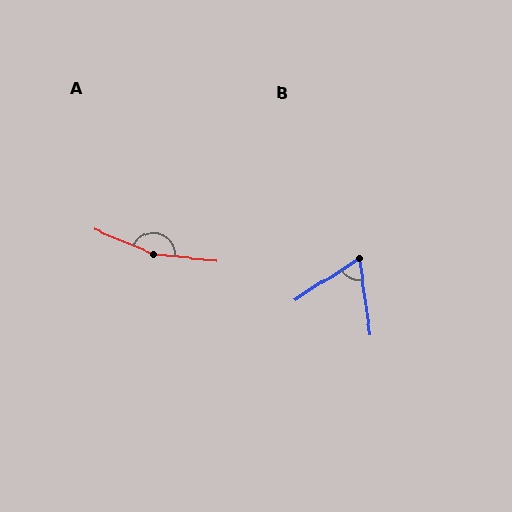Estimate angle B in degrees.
Approximately 65 degrees.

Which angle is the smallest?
B, at approximately 65 degrees.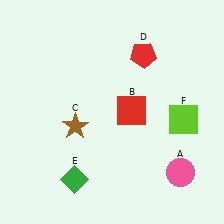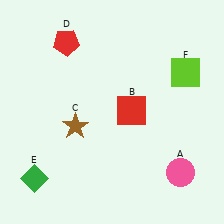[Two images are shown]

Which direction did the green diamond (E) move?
The green diamond (E) moved left.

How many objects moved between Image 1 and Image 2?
3 objects moved between the two images.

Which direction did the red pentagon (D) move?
The red pentagon (D) moved left.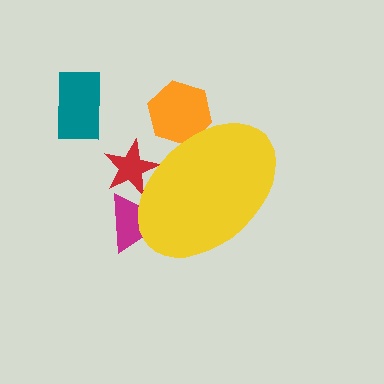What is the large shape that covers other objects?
A yellow ellipse.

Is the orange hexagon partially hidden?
Yes, the orange hexagon is partially hidden behind the yellow ellipse.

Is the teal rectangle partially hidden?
No, the teal rectangle is fully visible.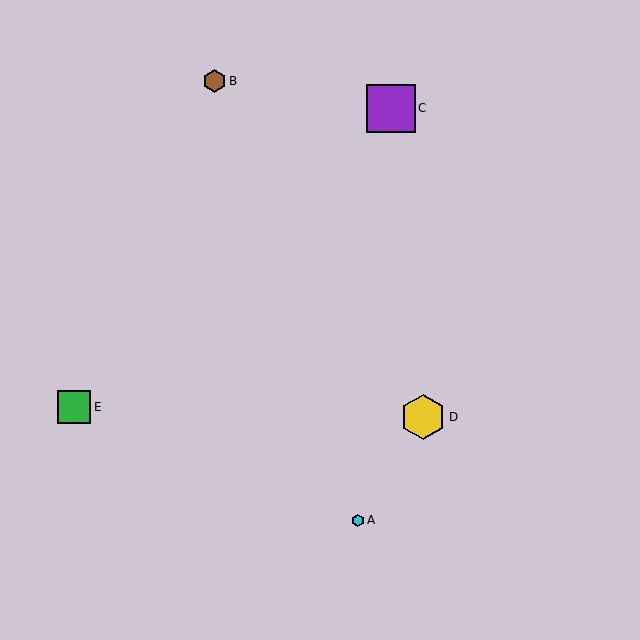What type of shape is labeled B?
Shape B is a brown hexagon.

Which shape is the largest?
The purple square (labeled C) is the largest.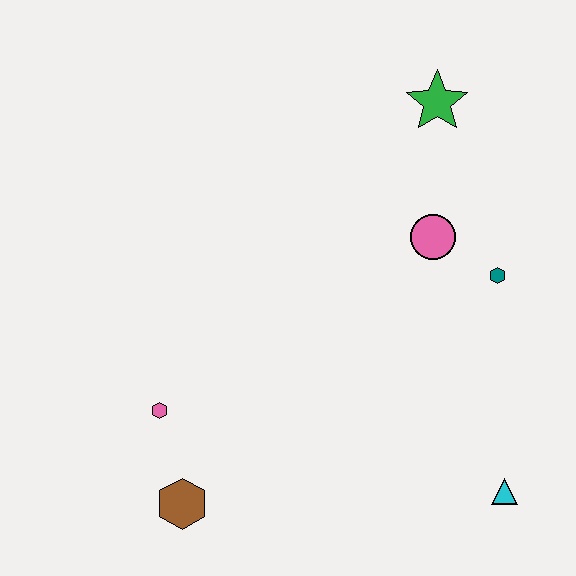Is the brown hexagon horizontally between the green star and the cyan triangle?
No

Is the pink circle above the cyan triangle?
Yes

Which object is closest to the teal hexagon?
The pink circle is closest to the teal hexagon.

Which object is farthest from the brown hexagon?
The green star is farthest from the brown hexagon.